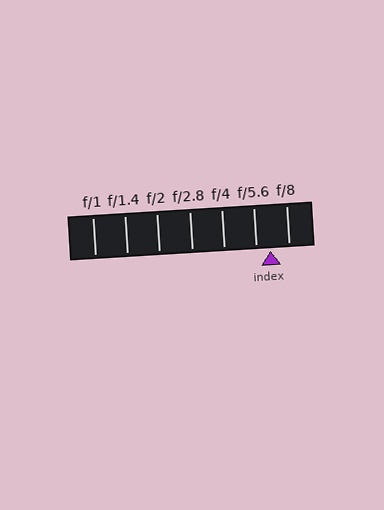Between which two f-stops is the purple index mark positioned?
The index mark is between f/5.6 and f/8.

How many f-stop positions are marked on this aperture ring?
There are 7 f-stop positions marked.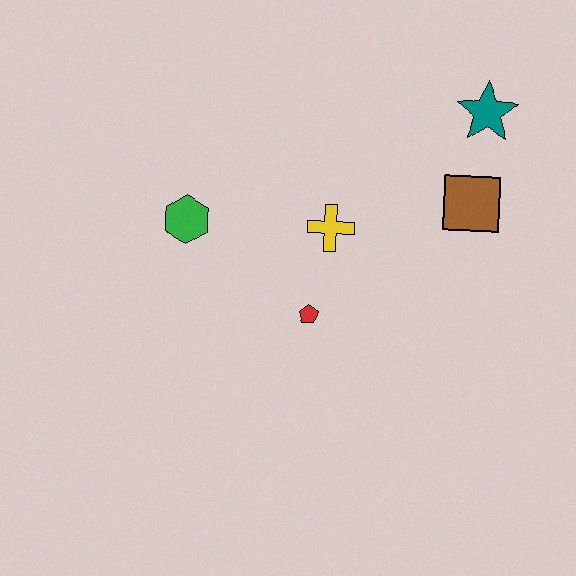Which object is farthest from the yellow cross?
The teal star is farthest from the yellow cross.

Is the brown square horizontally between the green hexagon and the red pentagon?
No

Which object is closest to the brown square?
The teal star is closest to the brown square.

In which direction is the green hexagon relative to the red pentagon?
The green hexagon is to the left of the red pentagon.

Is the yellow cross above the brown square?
No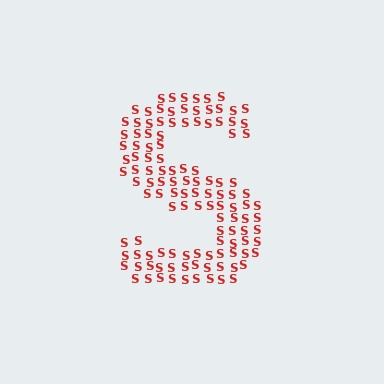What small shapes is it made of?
It is made of small letter S's.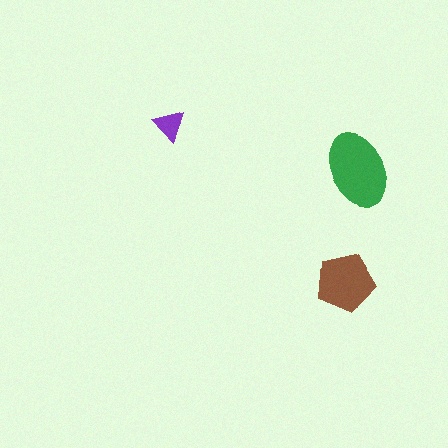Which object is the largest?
The green ellipse.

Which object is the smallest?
The purple triangle.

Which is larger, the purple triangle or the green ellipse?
The green ellipse.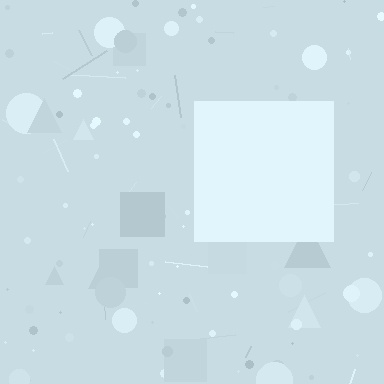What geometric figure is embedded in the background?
A square is embedded in the background.